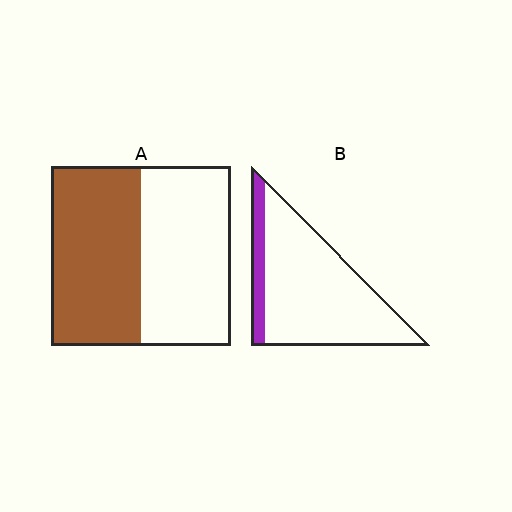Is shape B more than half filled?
No.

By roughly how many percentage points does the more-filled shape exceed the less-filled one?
By roughly 35 percentage points (A over B).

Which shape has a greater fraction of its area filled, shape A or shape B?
Shape A.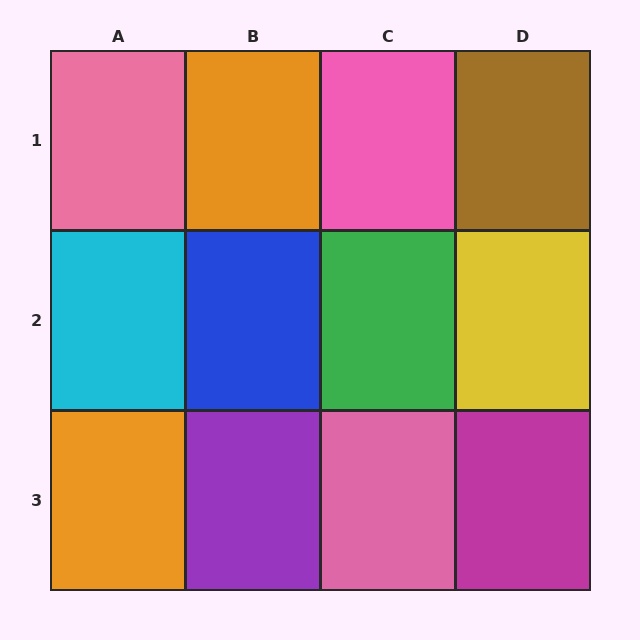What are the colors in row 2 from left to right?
Cyan, blue, green, yellow.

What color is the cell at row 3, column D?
Magenta.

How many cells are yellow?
1 cell is yellow.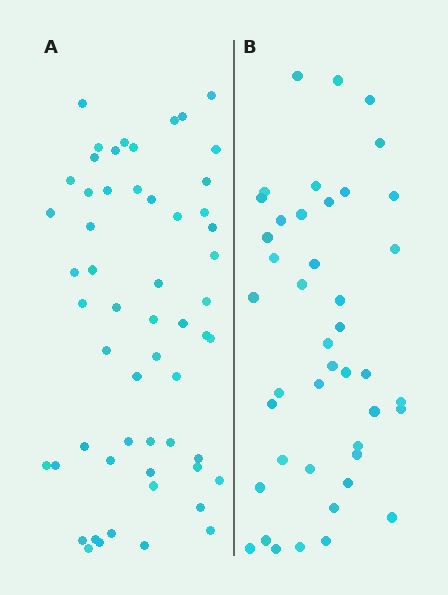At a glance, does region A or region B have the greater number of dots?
Region A (the left region) has more dots.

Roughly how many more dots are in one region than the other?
Region A has approximately 15 more dots than region B.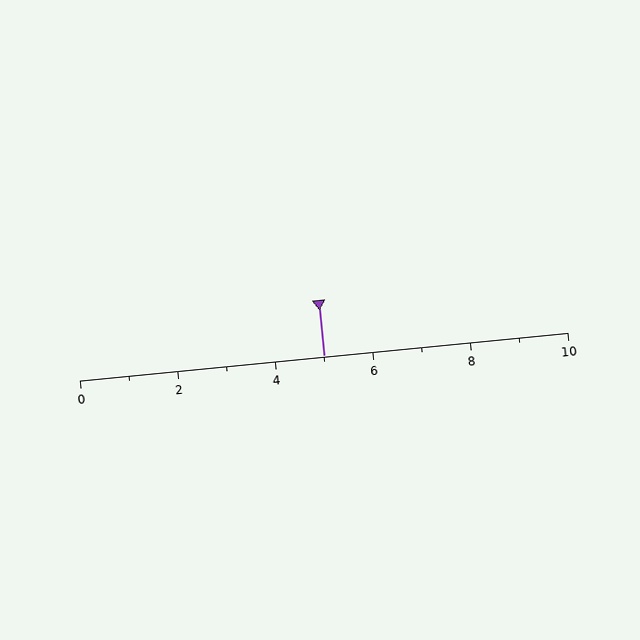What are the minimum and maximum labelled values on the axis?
The axis runs from 0 to 10.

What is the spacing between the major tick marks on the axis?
The major ticks are spaced 2 apart.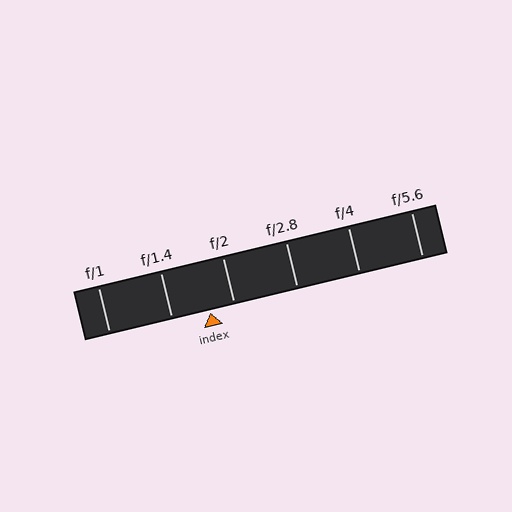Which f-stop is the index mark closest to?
The index mark is closest to f/2.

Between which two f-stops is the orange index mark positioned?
The index mark is between f/1.4 and f/2.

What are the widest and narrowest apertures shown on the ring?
The widest aperture shown is f/1 and the narrowest is f/5.6.